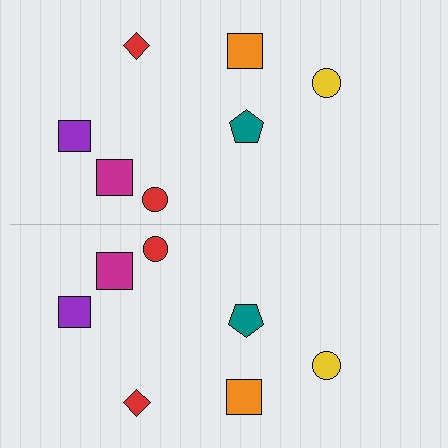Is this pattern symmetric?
Yes, this pattern has bilateral (reflection) symmetry.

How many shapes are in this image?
There are 14 shapes in this image.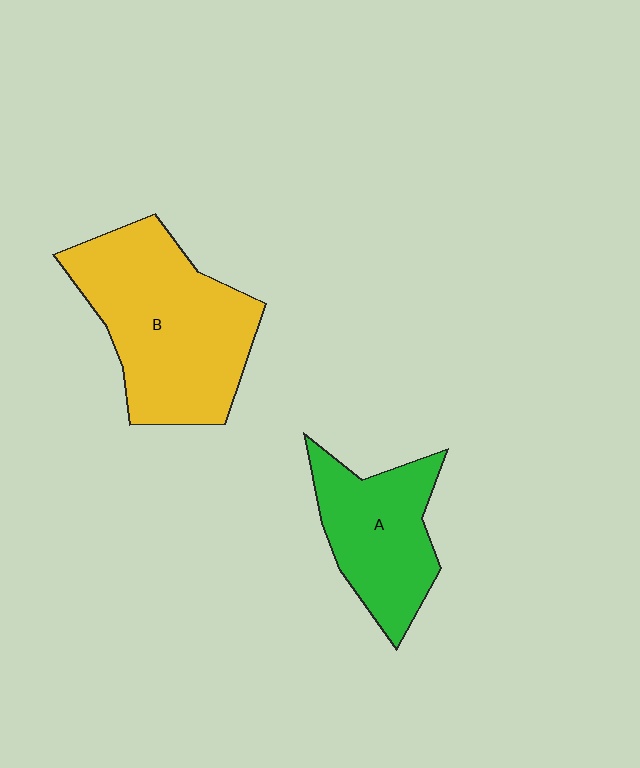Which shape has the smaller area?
Shape A (green).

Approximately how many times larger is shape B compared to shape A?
Approximately 1.6 times.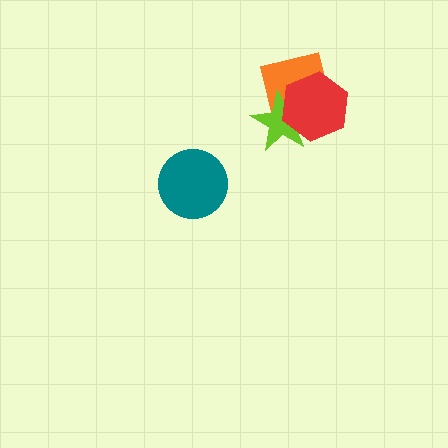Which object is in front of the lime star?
The red hexagon is in front of the lime star.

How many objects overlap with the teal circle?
0 objects overlap with the teal circle.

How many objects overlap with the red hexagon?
2 objects overlap with the red hexagon.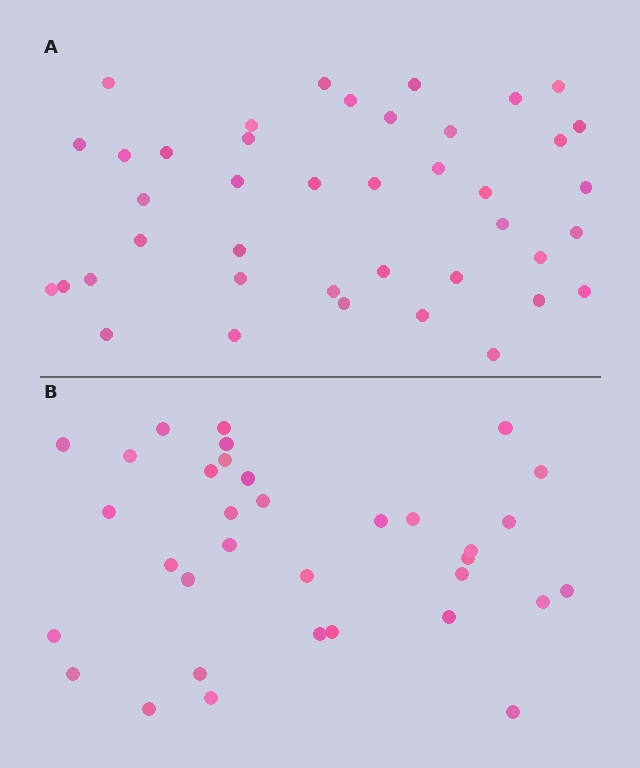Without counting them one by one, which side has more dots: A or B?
Region A (the top region) has more dots.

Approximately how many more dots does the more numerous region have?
Region A has roughly 8 or so more dots than region B.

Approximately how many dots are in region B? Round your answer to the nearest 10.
About 30 dots. (The exact count is 34, which rounds to 30.)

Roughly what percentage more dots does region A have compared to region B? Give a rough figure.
About 20% more.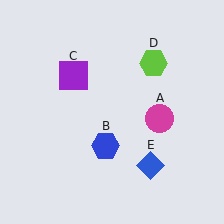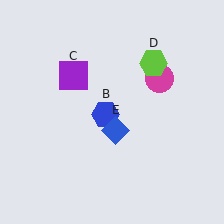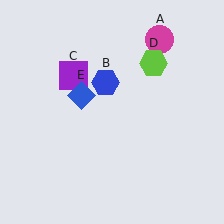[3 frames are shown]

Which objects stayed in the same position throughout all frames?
Purple square (object C) and lime hexagon (object D) remained stationary.